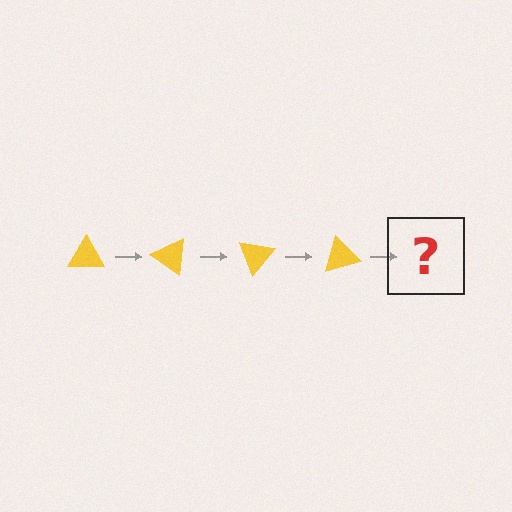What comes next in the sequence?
The next element should be a yellow triangle rotated 140 degrees.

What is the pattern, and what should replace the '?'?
The pattern is that the triangle rotates 35 degrees each step. The '?' should be a yellow triangle rotated 140 degrees.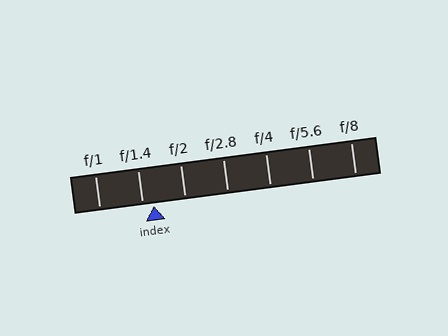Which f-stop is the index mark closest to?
The index mark is closest to f/1.4.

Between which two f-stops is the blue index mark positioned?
The index mark is between f/1.4 and f/2.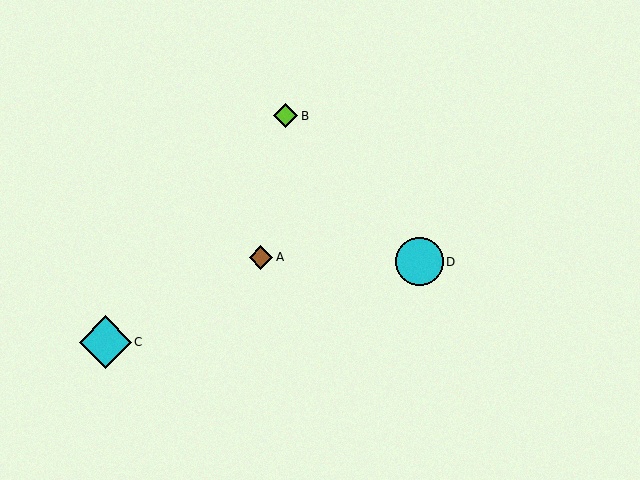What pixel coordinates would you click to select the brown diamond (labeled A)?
Click at (261, 257) to select the brown diamond A.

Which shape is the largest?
The cyan diamond (labeled C) is the largest.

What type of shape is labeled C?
Shape C is a cyan diamond.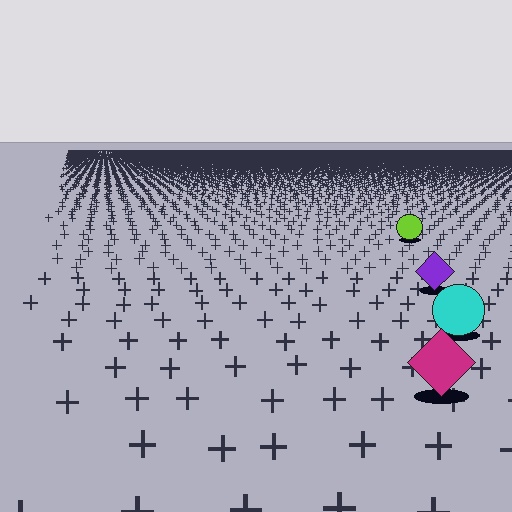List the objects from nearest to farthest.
From nearest to farthest: the magenta diamond, the cyan circle, the purple diamond, the lime circle.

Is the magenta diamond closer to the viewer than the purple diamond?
Yes. The magenta diamond is closer — you can tell from the texture gradient: the ground texture is coarser near it.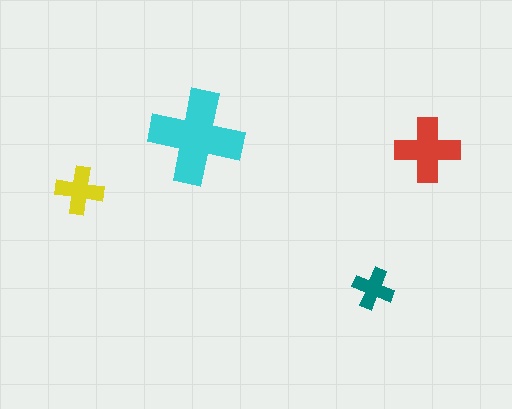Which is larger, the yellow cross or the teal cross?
The yellow one.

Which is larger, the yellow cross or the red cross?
The red one.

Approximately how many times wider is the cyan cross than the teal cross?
About 2.5 times wider.